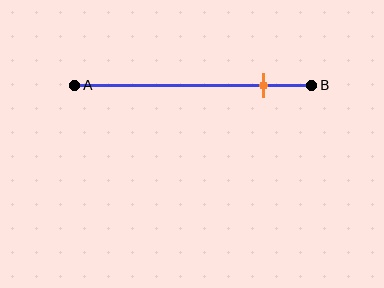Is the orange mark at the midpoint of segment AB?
No, the mark is at about 80% from A, not at the 50% midpoint.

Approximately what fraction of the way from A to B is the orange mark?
The orange mark is approximately 80% of the way from A to B.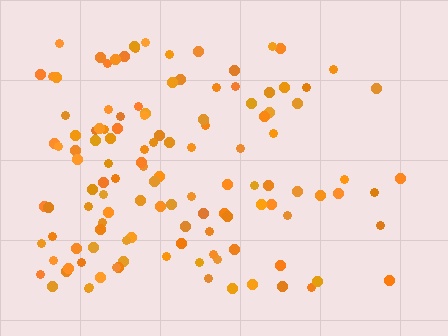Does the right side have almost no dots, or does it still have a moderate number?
Still a moderate number, just noticeably fewer than the left.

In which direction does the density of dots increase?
From right to left, with the left side densest.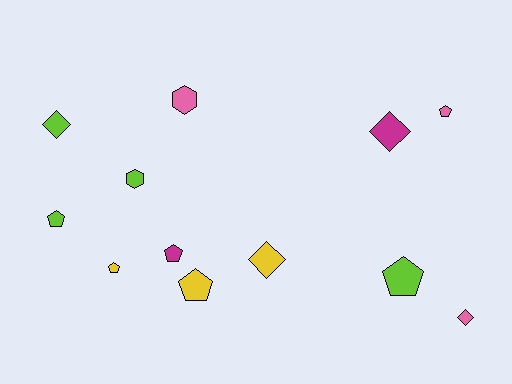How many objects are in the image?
There are 12 objects.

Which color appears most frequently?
Lime, with 4 objects.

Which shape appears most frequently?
Pentagon, with 6 objects.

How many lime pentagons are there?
There are 2 lime pentagons.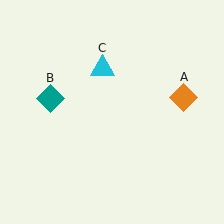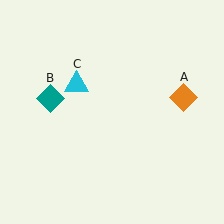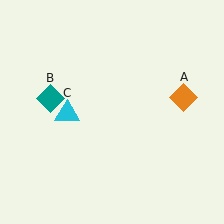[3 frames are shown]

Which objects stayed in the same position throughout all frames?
Orange diamond (object A) and teal diamond (object B) remained stationary.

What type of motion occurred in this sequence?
The cyan triangle (object C) rotated counterclockwise around the center of the scene.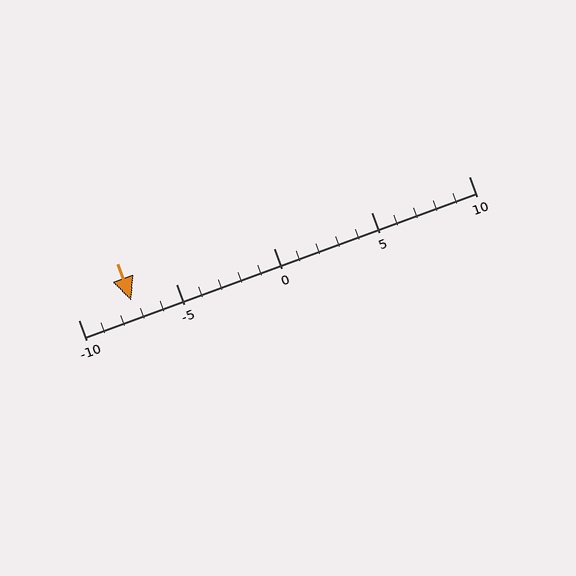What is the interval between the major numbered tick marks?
The major tick marks are spaced 5 units apart.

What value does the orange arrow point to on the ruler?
The orange arrow points to approximately -7.